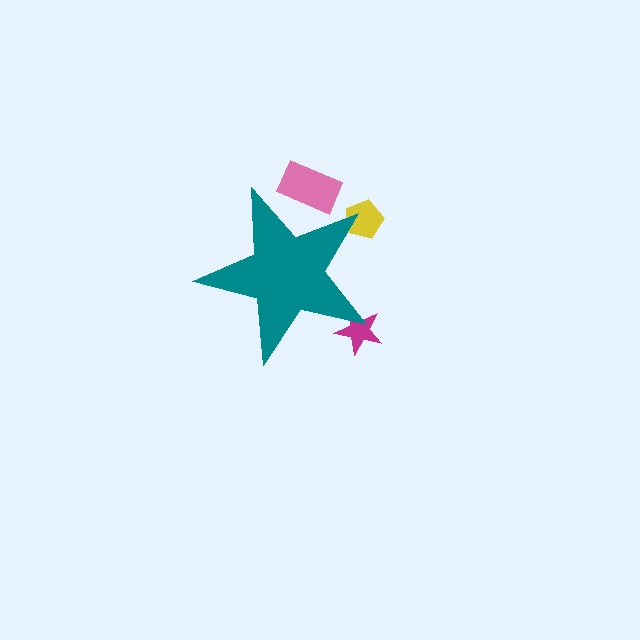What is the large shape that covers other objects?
A teal star.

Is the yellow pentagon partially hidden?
Yes, the yellow pentagon is partially hidden behind the teal star.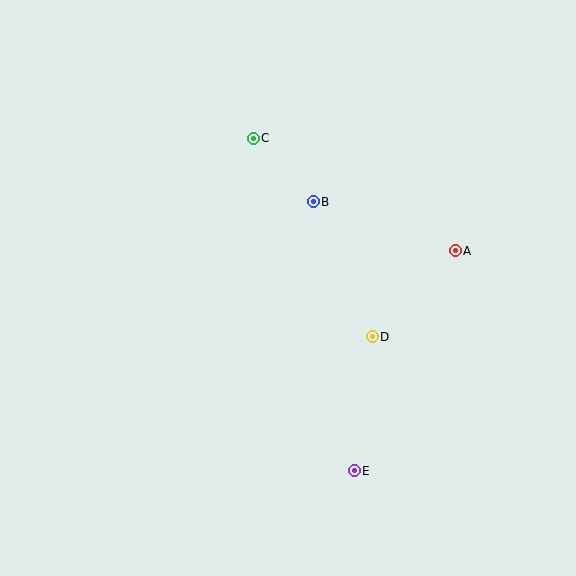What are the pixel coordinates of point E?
Point E is at (354, 471).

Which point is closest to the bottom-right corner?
Point E is closest to the bottom-right corner.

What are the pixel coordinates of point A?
Point A is at (455, 251).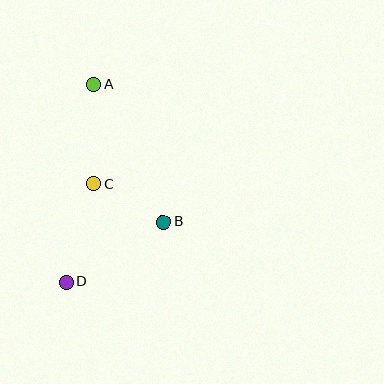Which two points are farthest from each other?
Points A and D are farthest from each other.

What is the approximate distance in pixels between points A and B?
The distance between A and B is approximately 154 pixels.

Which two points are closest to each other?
Points B and C are closest to each other.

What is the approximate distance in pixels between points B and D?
The distance between B and D is approximately 114 pixels.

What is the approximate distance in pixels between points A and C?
The distance between A and C is approximately 99 pixels.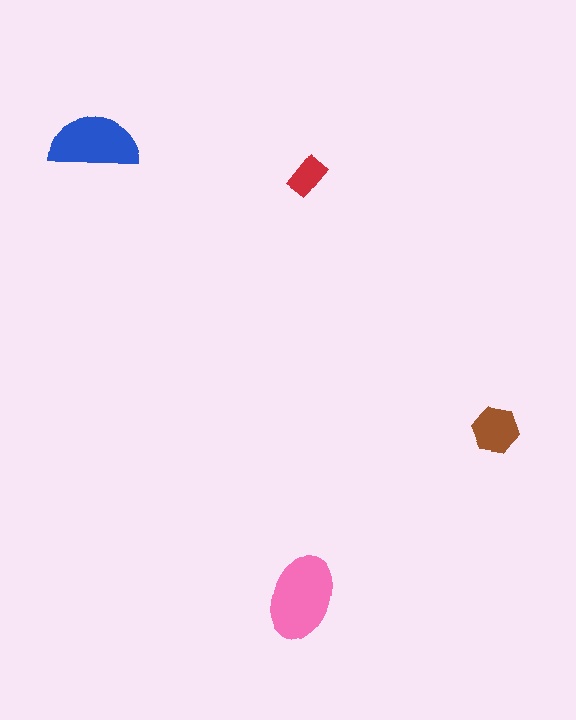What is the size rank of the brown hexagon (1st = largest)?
3rd.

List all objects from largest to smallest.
The pink ellipse, the blue semicircle, the brown hexagon, the red rectangle.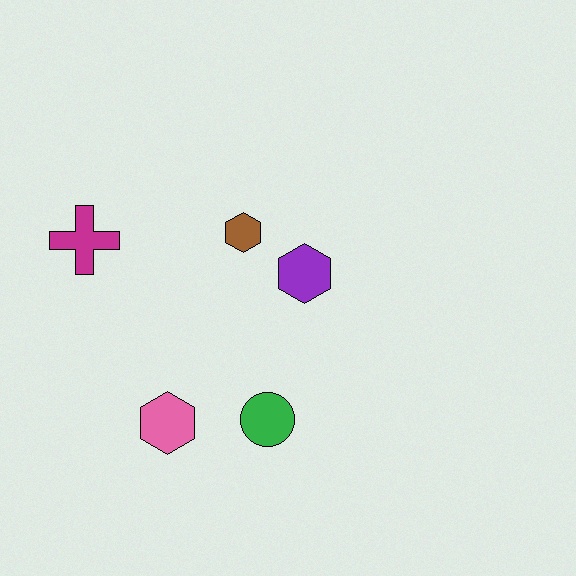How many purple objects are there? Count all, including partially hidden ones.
There is 1 purple object.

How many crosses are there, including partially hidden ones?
There is 1 cross.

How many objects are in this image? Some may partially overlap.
There are 5 objects.